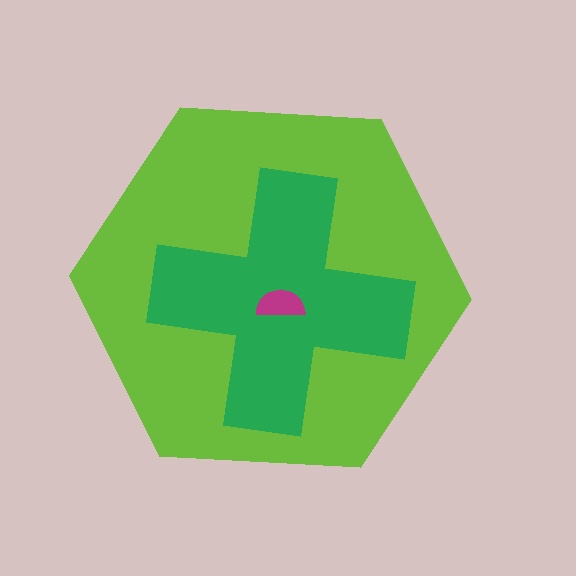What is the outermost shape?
The lime hexagon.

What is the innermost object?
The magenta semicircle.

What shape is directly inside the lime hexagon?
The green cross.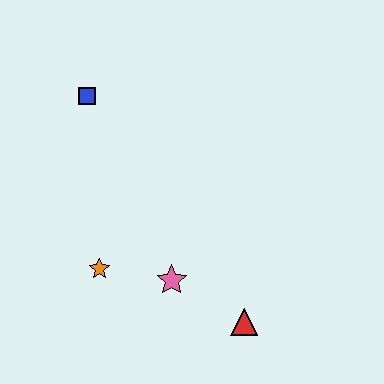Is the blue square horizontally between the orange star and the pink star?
No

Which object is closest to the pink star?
The orange star is closest to the pink star.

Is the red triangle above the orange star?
No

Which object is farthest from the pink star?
The blue square is farthest from the pink star.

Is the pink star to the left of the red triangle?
Yes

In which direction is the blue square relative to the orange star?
The blue square is above the orange star.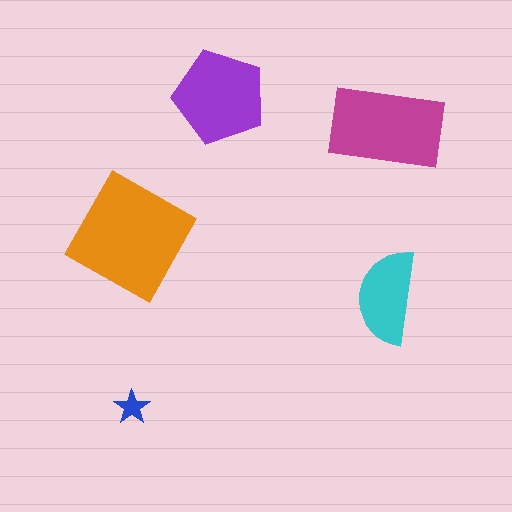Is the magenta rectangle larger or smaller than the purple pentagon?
Larger.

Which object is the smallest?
The blue star.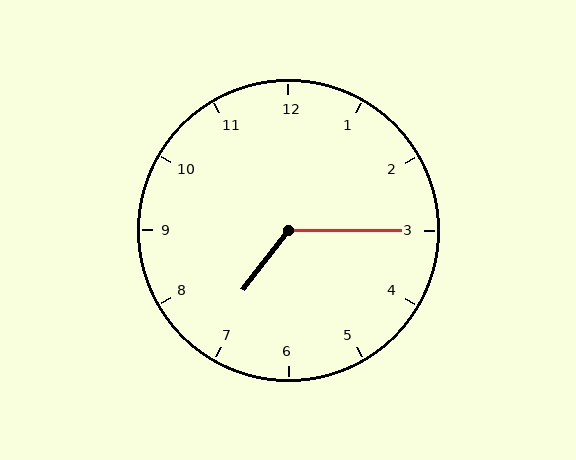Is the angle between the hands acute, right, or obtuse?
It is obtuse.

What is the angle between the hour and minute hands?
Approximately 128 degrees.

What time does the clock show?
7:15.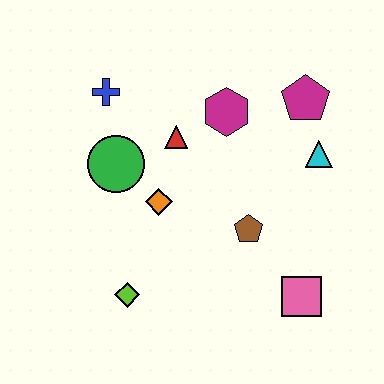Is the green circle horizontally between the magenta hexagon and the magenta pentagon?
No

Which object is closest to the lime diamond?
The orange diamond is closest to the lime diamond.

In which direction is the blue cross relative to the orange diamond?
The blue cross is above the orange diamond.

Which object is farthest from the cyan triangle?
The lime diamond is farthest from the cyan triangle.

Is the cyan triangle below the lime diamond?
No